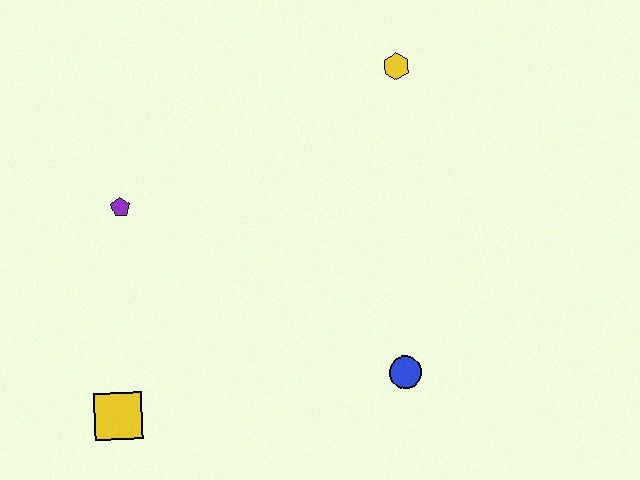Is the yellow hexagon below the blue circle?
No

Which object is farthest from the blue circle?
The purple pentagon is farthest from the blue circle.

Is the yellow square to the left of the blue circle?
Yes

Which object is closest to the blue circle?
The yellow square is closest to the blue circle.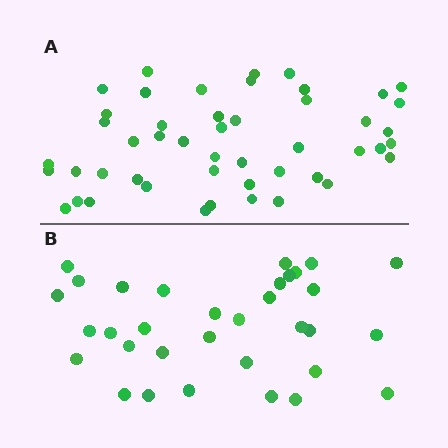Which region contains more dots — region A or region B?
Region A (the top region) has more dots.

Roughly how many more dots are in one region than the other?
Region A has approximately 15 more dots than region B.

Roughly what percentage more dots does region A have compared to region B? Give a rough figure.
About 45% more.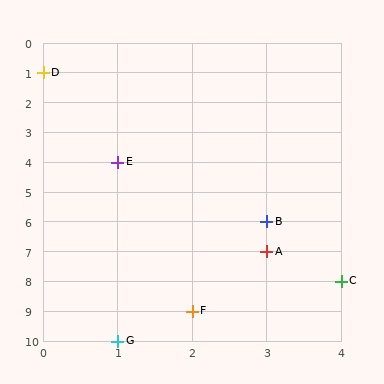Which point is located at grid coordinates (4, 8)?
Point C is at (4, 8).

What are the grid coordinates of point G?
Point G is at grid coordinates (1, 10).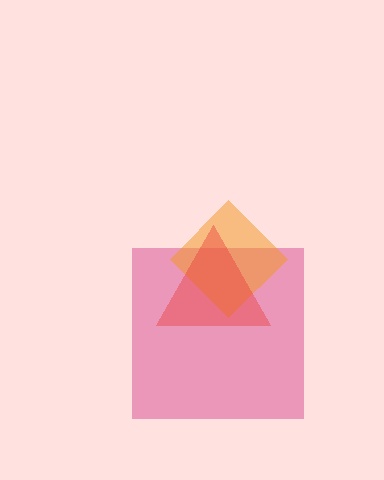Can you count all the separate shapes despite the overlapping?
Yes, there are 3 separate shapes.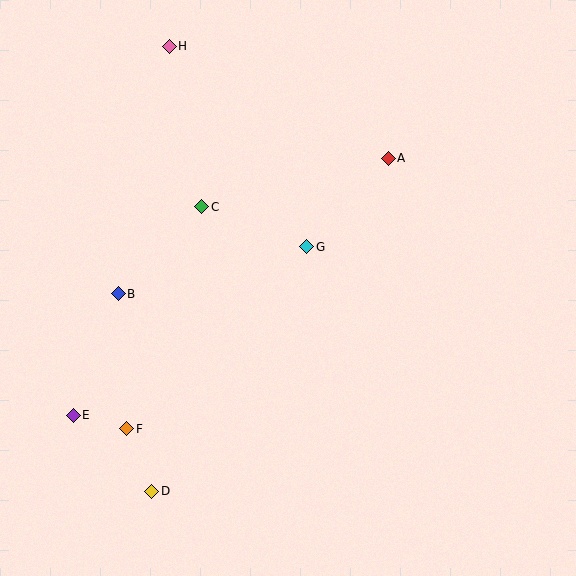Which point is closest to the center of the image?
Point G at (307, 247) is closest to the center.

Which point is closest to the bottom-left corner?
Point D is closest to the bottom-left corner.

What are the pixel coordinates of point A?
Point A is at (388, 158).